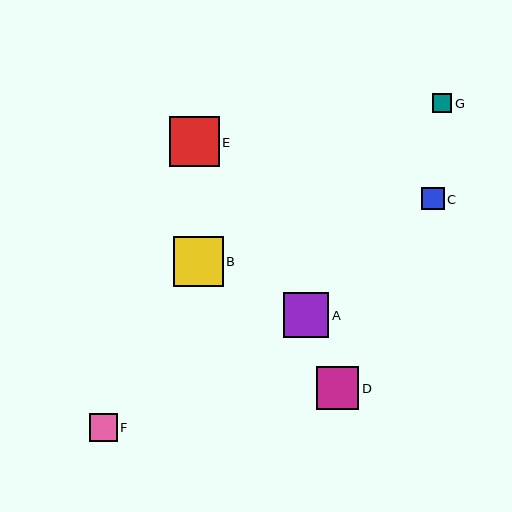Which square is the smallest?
Square G is the smallest with a size of approximately 20 pixels.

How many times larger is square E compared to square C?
Square E is approximately 2.2 times the size of square C.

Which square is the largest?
Square B is the largest with a size of approximately 50 pixels.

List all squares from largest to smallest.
From largest to smallest: B, E, A, D, F, C, G.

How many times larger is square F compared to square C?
Square F is approximately 1.3 times the size of square C.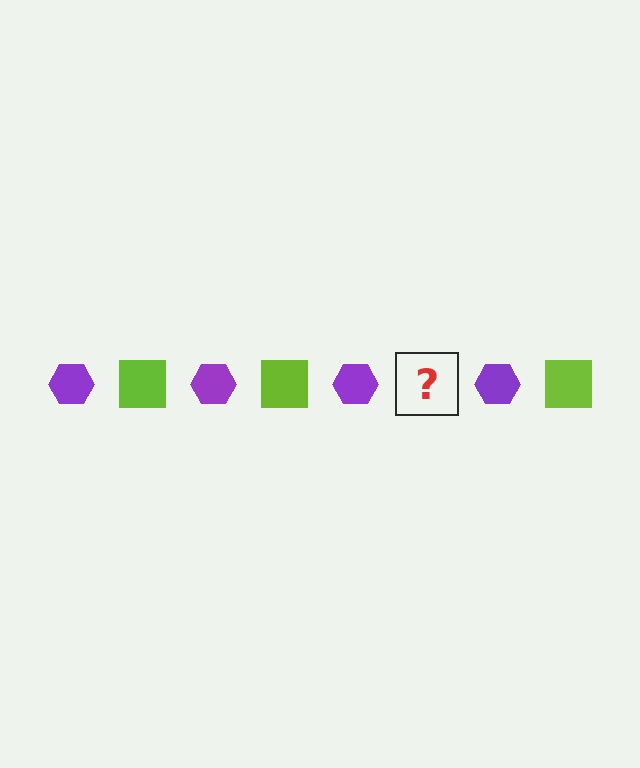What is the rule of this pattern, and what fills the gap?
The rule is that the pattern alternates between purple hexagon and lime square. The gap should be filled with a lime square.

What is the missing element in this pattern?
The missing element is a lime square.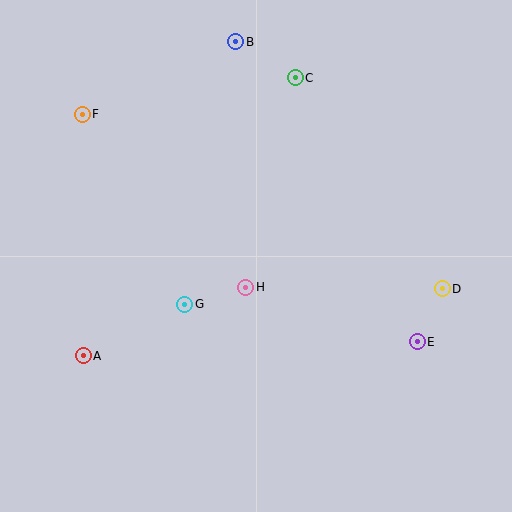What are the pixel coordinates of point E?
Point E is at (417, 342).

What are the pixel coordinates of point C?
Point C is at (295, 78).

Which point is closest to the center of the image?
Point H at (246, 287) is closest to the center.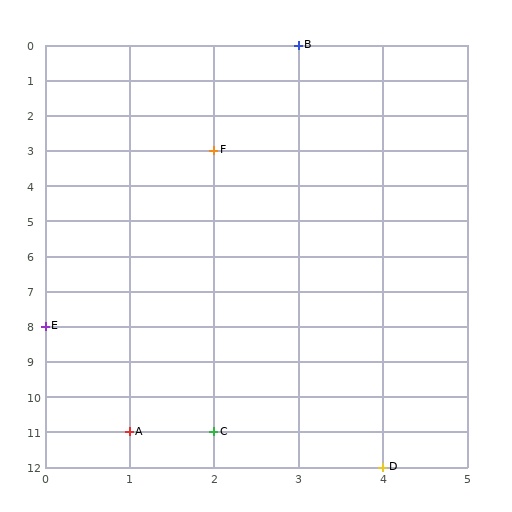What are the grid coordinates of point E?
Point E is at grid coordinates (0, 8).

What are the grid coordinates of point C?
Point C is at grid coordinates (2, 11).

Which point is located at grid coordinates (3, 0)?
Point B is at (3, 0).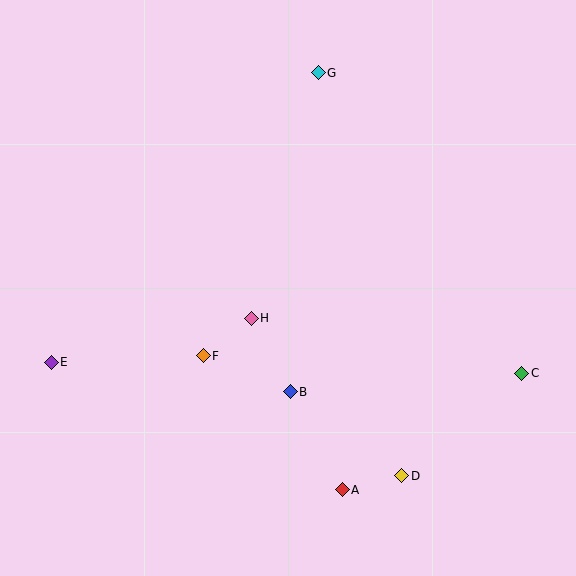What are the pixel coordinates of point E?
Point E is at (51, 362).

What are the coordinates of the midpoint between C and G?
The midpoint between C and G is at (420, 223).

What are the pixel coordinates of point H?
Point H is at (251, 318).